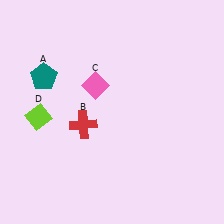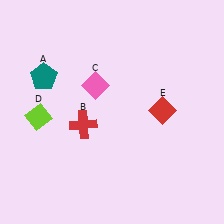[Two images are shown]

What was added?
A red diamond (E) was added in Image 2.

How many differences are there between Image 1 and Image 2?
There is 1 difference between the two images.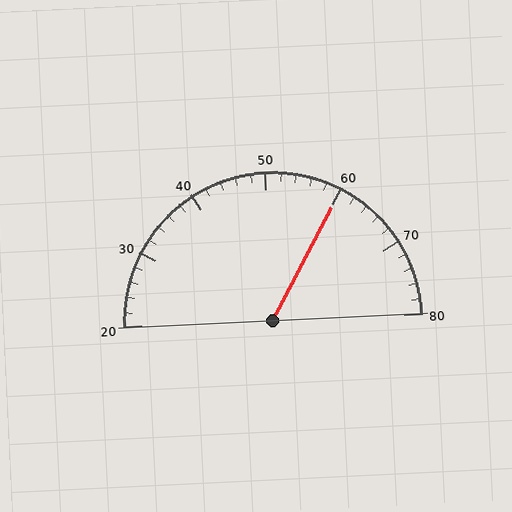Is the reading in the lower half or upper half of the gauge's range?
The reading is in the upper half of the range (20 to 80).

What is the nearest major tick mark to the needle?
The nearest major tick mark is 60.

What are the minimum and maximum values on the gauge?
The gauge ranges from 20 to 80.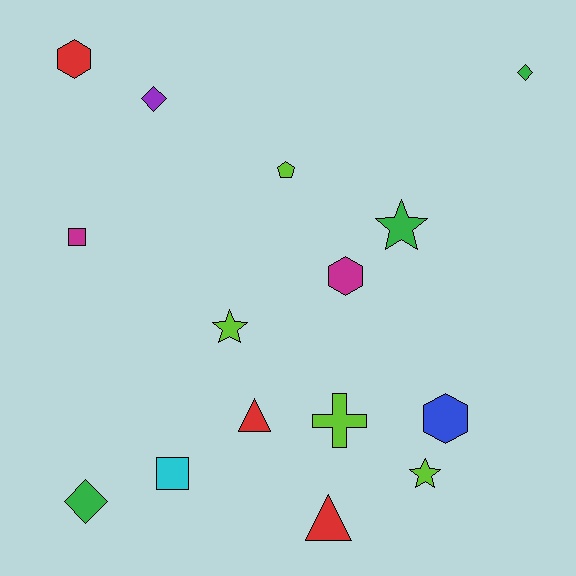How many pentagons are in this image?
There is 1 pentagon.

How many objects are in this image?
There are 15 objects.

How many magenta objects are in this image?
There are 2 magenta objects.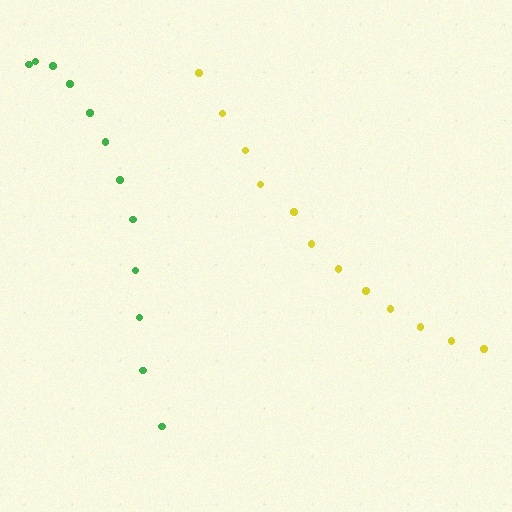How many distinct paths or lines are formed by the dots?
There are 2 distinct paths.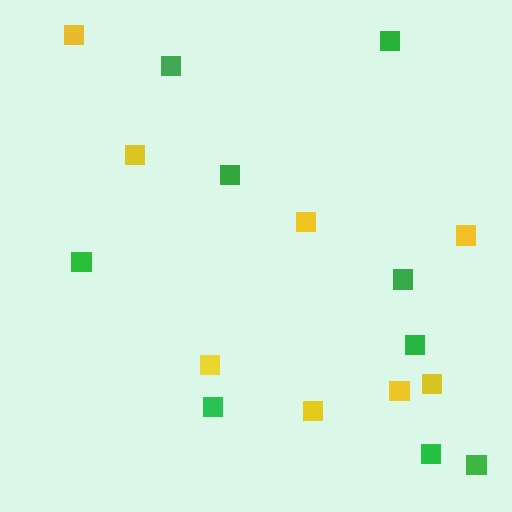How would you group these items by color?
There are 2 groups: one group of yellow squares (8) and one group of green squares (9).